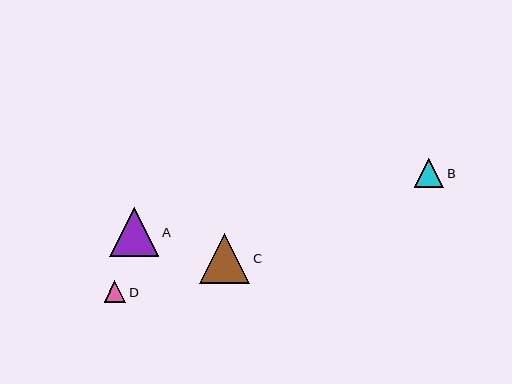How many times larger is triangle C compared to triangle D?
Triangle C is approximately 2.3 times the size of triangle D.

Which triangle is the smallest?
Triangle D is the smallest with a size of approximately 21 pixels.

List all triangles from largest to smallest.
From largest to smallest: C, A, B, D.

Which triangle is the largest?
Triangle C is the largest with a size of approximately 50 pixels.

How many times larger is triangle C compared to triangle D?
Triangle C is approximately 2.3 times the size of triangle D.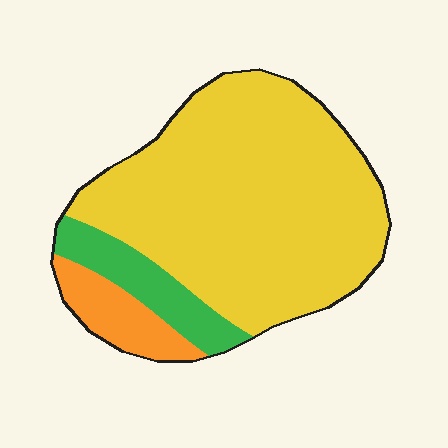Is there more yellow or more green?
Yellow.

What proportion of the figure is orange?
Orange takes up less than a sixth of the figure.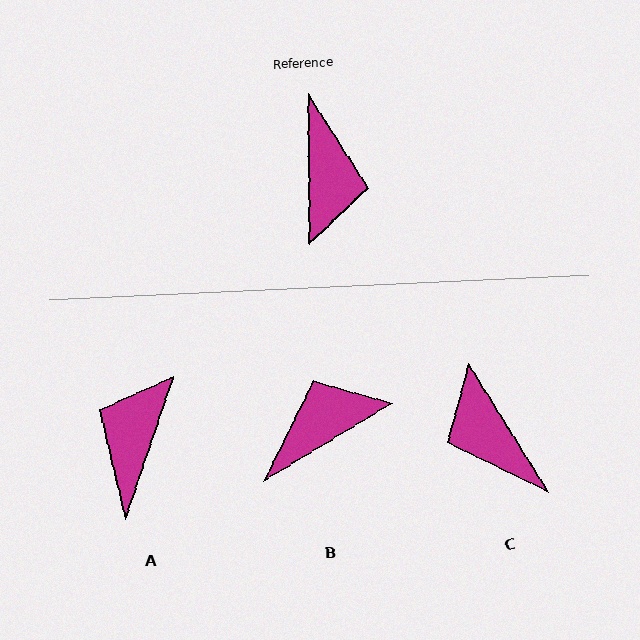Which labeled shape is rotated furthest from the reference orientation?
A, about 161 degrees away.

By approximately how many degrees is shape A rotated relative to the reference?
Approximately 161 degrees counter-clockwise.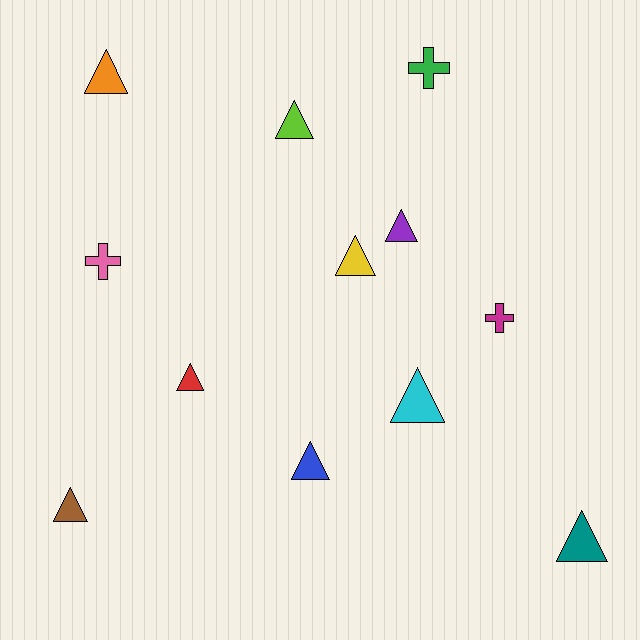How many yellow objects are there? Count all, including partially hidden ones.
There is 1 yellow object.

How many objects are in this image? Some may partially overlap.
There are 12 objects.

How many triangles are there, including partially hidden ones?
There are 9 triangles.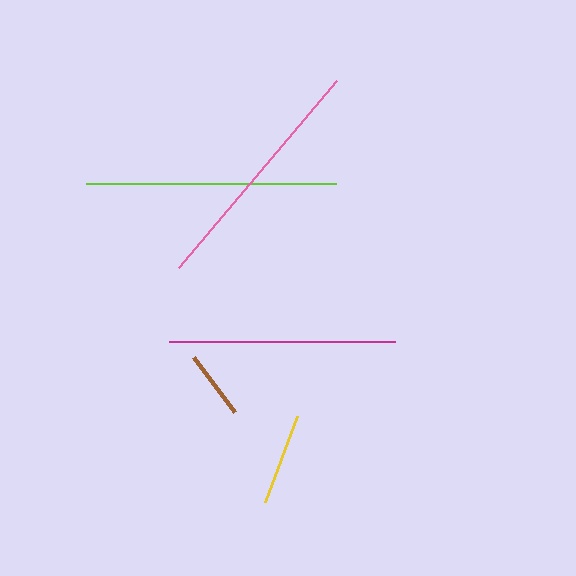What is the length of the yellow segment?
The yellow segment is approximately 91 pixels long.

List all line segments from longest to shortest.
From longest to shortest: lime, pink, magenta, yellow, brown.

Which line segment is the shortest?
The brown line is the shortest at approximately 68 pixels.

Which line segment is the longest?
The lime line is the longest at approximately 250 pixels.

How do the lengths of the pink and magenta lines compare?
The pink and magenta lines are approximately the same length.